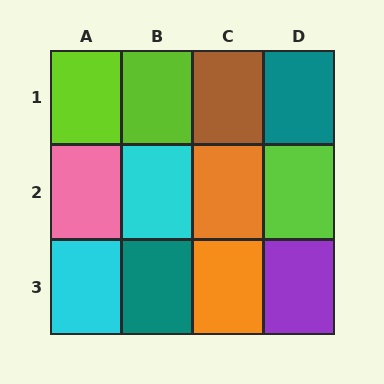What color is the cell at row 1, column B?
Lime.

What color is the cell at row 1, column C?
Brown.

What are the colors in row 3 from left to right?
Cyan, teal, orange, purple.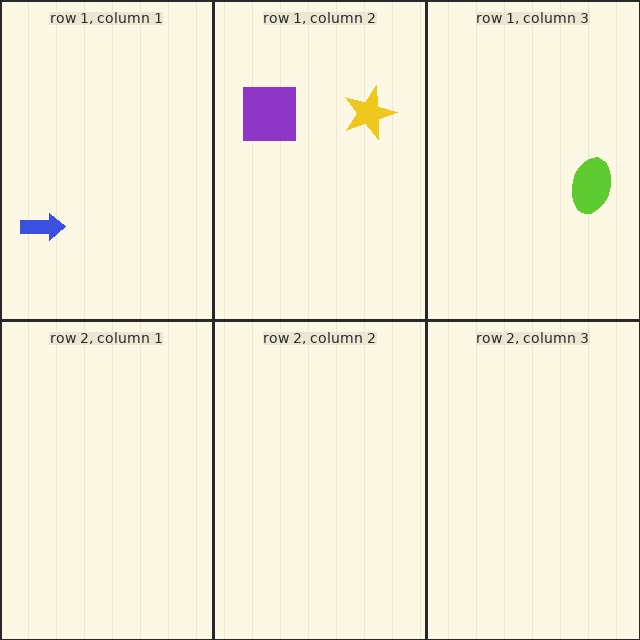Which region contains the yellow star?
The row 1, column 2 region.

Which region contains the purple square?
The row 1, column 2 region.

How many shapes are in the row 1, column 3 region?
1.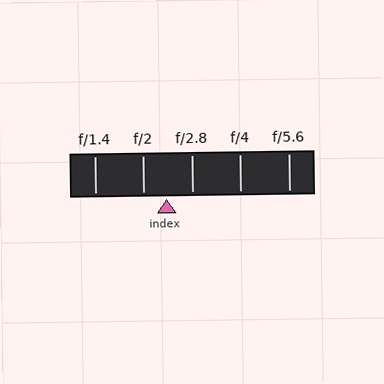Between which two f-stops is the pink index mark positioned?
The index mark is between f/2 and f/2.8.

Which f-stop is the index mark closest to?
The index mark is closest to f/2.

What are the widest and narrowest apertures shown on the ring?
The widest aperture shown is f/1.4 and the narrowest is f/5.6.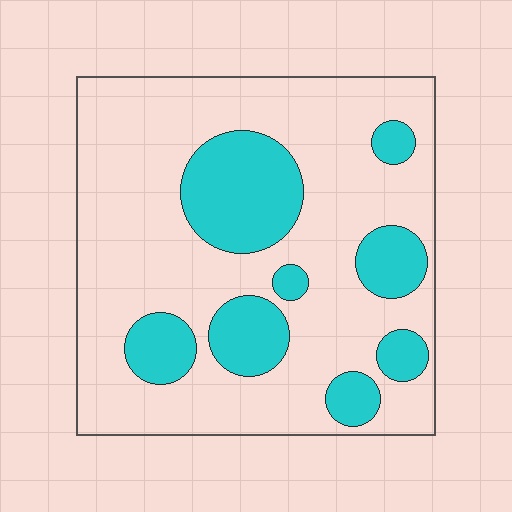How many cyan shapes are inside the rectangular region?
8.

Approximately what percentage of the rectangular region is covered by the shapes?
Approximately 25%.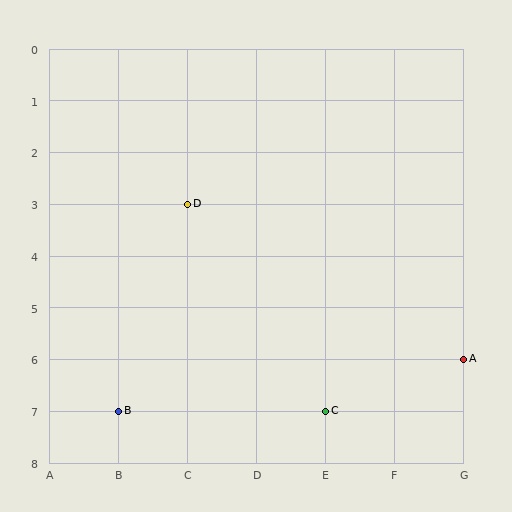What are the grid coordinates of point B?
Point B is at grid coordinates (B, 7).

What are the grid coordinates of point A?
Point A is at grid coordinates (G, 6).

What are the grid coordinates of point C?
Point C is at grid coordinates (E, 7).